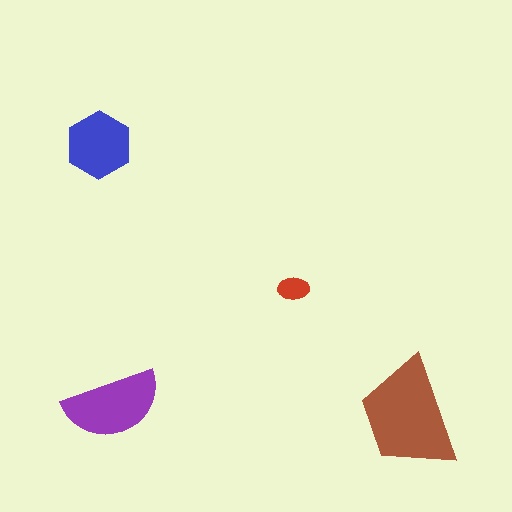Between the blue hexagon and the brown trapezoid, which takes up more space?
The brown trapezoid.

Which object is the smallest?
The red ellipse.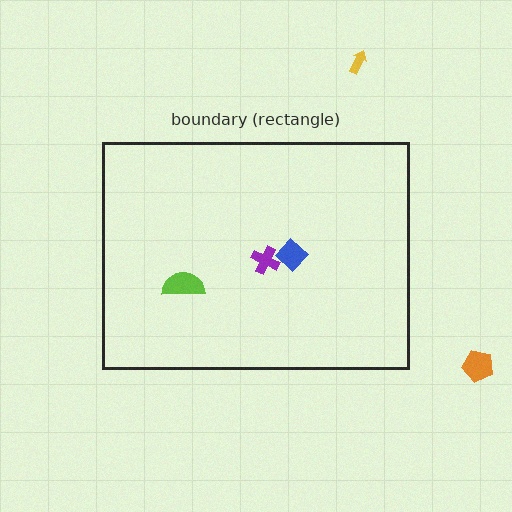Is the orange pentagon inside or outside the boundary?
Outside.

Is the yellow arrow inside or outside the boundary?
Outside.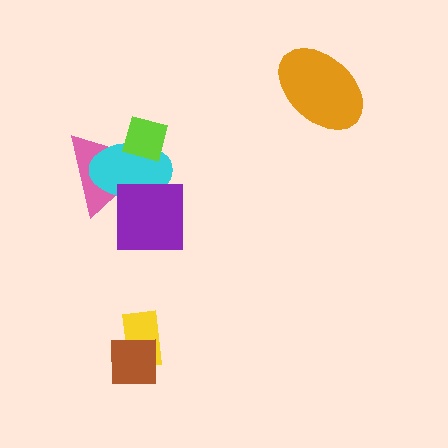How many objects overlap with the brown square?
1 object overlaps with the brown square.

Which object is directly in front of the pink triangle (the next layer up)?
The cyan ellipse is directly in front of the pink triangle.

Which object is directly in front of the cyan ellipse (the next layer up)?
The lime diamond is directly in front of the cyan ellipse.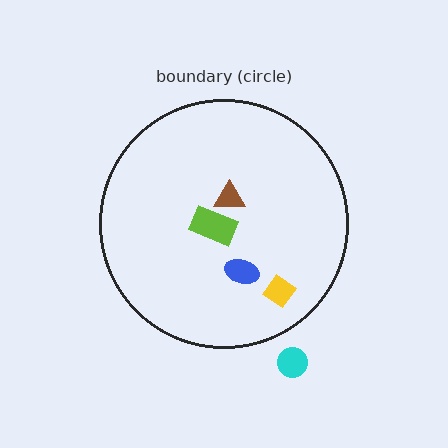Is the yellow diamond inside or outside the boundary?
Inside.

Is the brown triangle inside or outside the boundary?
Inside.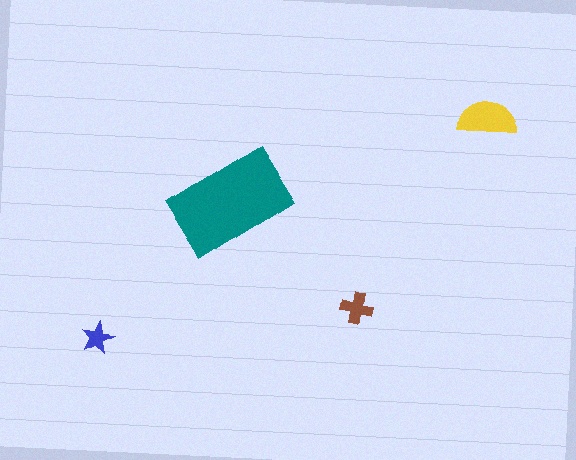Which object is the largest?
The teal rectangle.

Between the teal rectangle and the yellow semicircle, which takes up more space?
The teal rectangle.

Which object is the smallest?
The blue star.